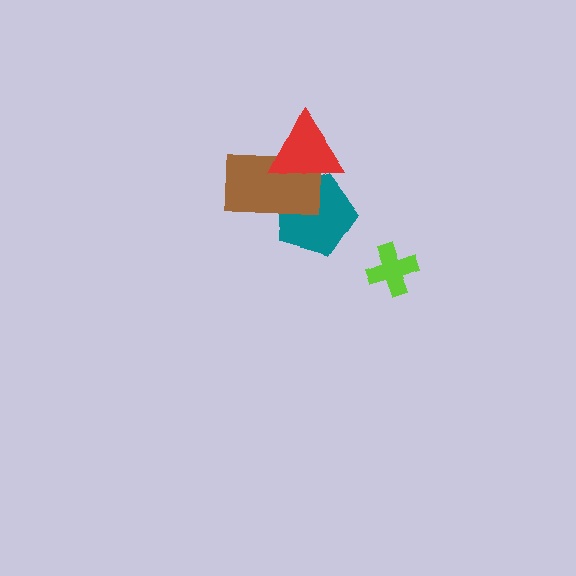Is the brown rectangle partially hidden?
Yes, it is partially covered by another shape.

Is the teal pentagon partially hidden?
Yes, it is partially covered by another shape.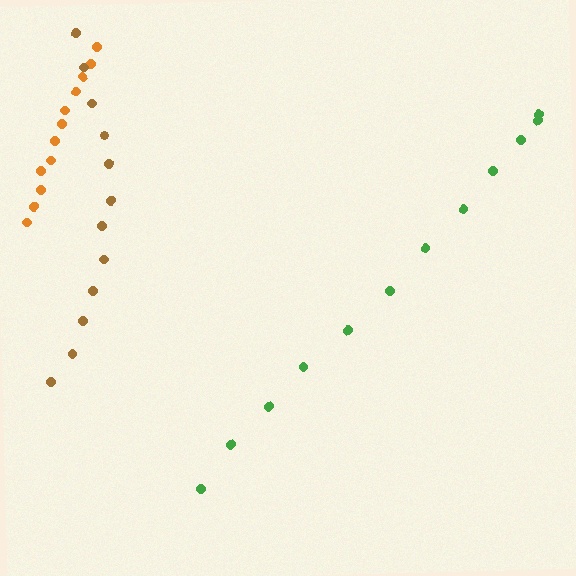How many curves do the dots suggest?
There are 3 distinct paths.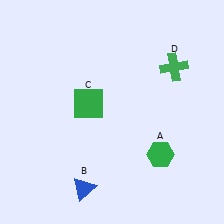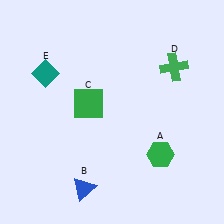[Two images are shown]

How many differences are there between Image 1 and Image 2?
There is 1 difference between the two images.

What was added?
A teal diamond (E) was added in Image 2.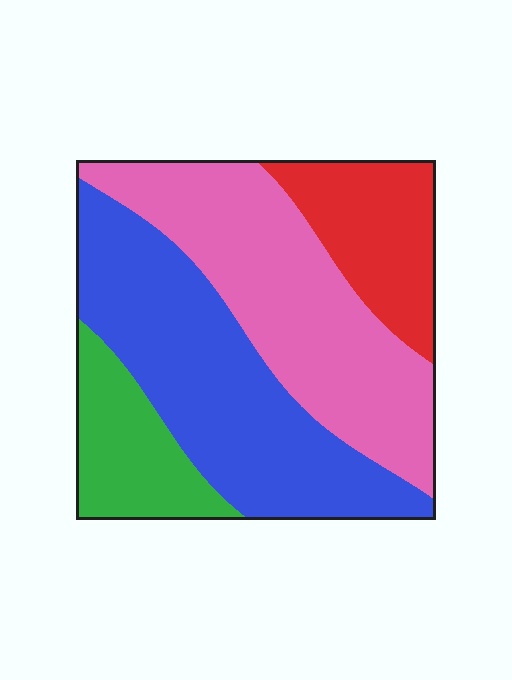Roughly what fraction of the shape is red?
Red takes up about one sixth (1/6) of the shape.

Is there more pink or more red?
Pink.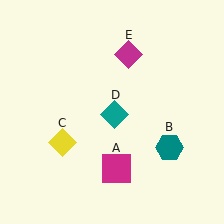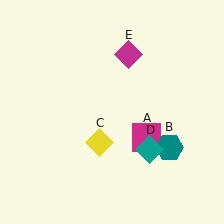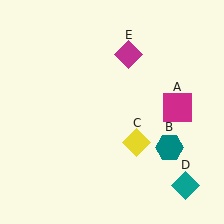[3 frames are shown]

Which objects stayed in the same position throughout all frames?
Teal hexagon (object B) and magenta diamond (object E) remained stationary.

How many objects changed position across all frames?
3 objects changed position: magenta square (object A), yellow diamond (object C), teal diamond (object D).